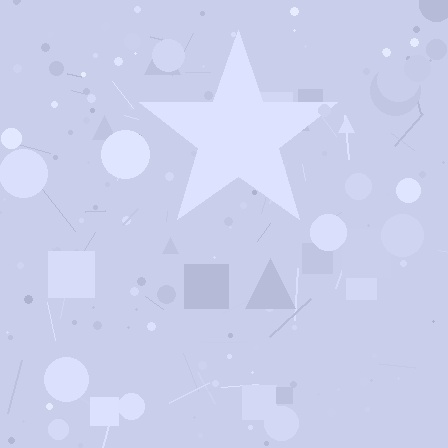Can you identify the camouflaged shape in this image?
The camouflaged shape is a star.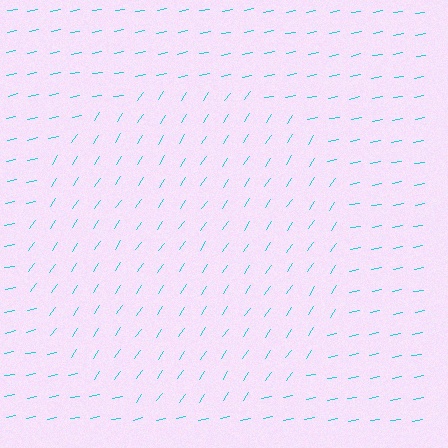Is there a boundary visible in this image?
Yes, there is a texture boundary formed by a change in line orientation.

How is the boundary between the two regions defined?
The boundary is defined purely by a change in line orientation (approximately 45 degrees difference). All lines are the same color and thickness.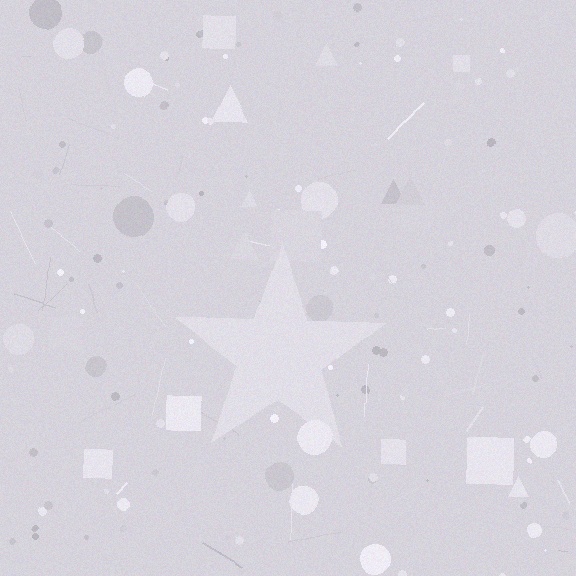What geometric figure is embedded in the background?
A star is embedded in the background.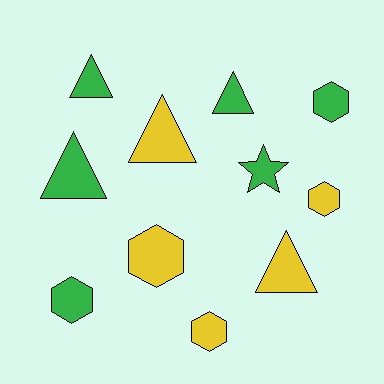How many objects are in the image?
There are 11 objects.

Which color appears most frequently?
Green, with 6 objects.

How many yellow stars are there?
There are no yellow stars.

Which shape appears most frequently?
Triangle, with 5 objects.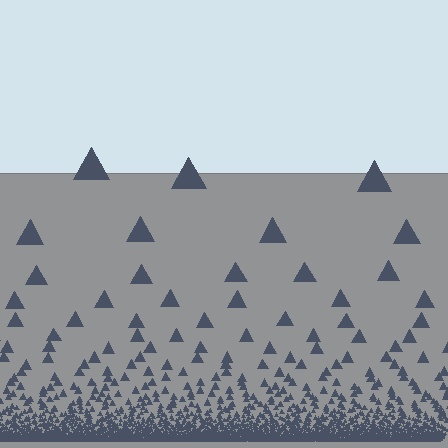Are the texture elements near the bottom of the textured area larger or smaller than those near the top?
Smaller. The gradient is inverted — elements near the bottom are smaller and denser.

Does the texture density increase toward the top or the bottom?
Density increases toward the bottom.